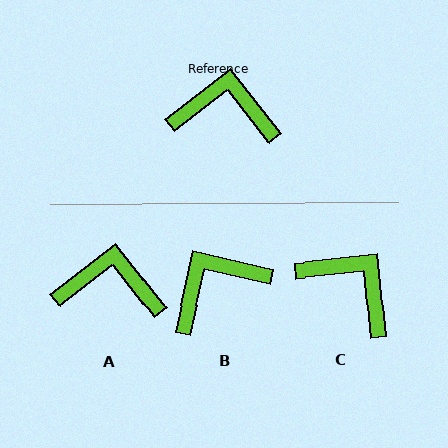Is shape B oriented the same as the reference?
No, it is off by about 39 degrees.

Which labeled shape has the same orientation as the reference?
A.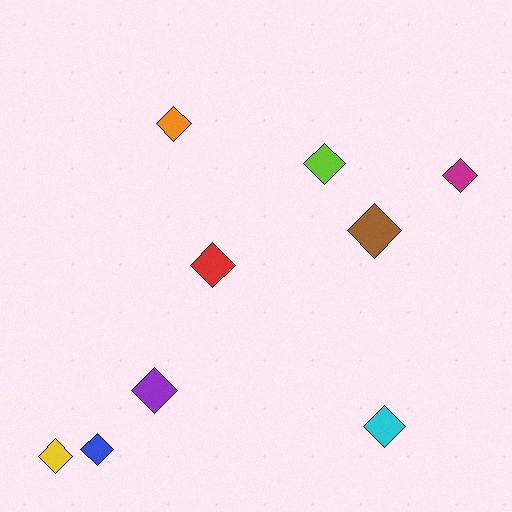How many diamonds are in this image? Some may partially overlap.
There are 9 diamonds.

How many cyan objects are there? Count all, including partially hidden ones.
There is 1 cyan object.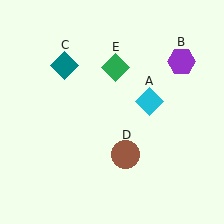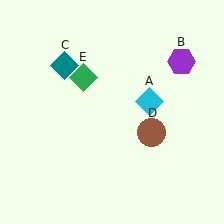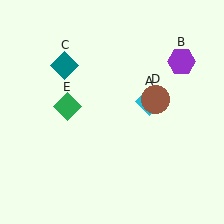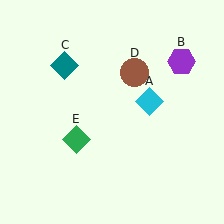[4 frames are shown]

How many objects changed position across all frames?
2 objects changed position: brown circle (object D), green diamond (object E).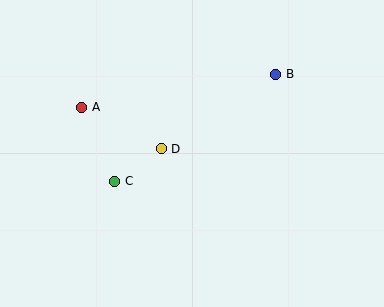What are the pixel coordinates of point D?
Point D is at (161, 149).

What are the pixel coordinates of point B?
Point B is at (276, 74).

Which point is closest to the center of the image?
Point D at (161, 149) is closest to the center.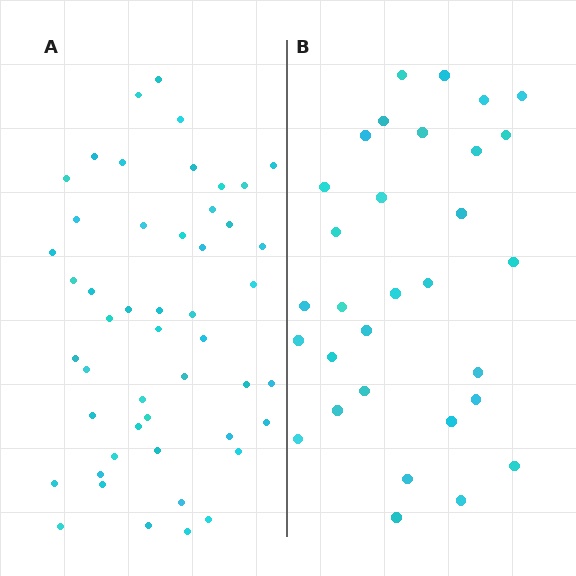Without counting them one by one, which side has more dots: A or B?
Region A (the left region) has more dots.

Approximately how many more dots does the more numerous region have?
Region A has approximately 20 more dots than region B.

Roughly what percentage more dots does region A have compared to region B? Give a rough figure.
About 60% more.